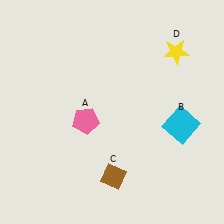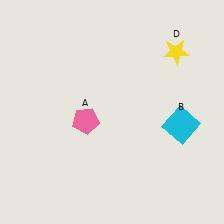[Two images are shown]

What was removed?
The brown diamond (C) was removed in Image 2.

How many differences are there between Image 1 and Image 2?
There is 1 difference between the two images.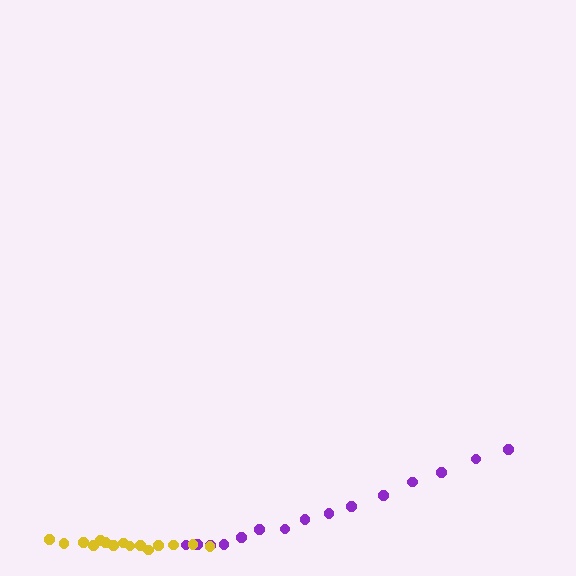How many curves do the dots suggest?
There are 2 distinct paths.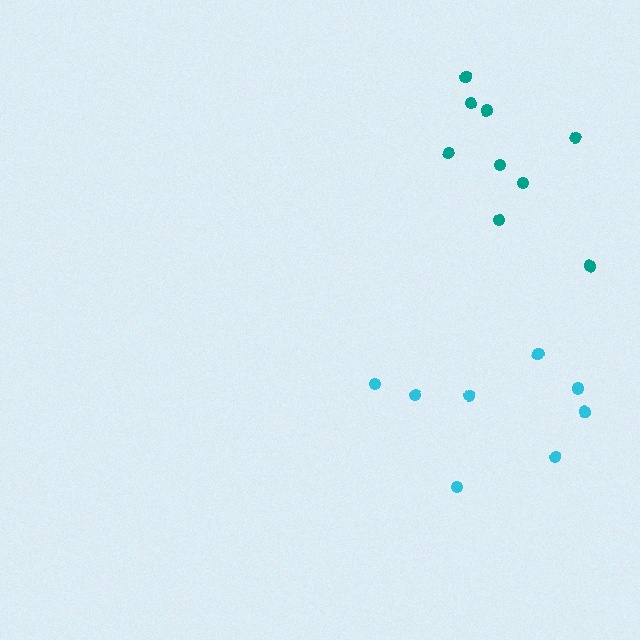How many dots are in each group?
Group 1: 9 dots, Group 2: 8 dots (17 total).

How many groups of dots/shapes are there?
There are 2 groups.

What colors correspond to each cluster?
The clusters are colored: teal, cyan.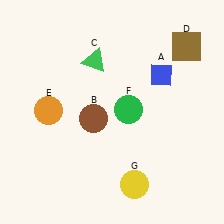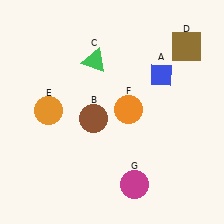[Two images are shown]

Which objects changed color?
F changed from green to orange. G changed from yellow to magenta.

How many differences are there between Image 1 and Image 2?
There are 2 differences between the two images.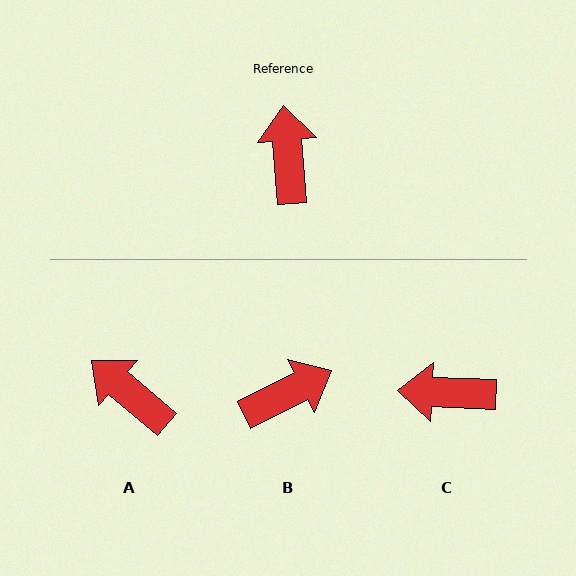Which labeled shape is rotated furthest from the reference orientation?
C, about 83 degrees away.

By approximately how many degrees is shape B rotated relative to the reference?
Approximately 68 degrees clockwise.